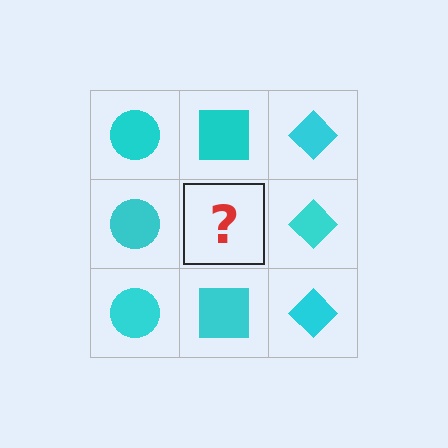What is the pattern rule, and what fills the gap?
The rule is that each column has a consistent shape. The gap should be filled with a cyan square.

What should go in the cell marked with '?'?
The missing cell should contain a cyan square.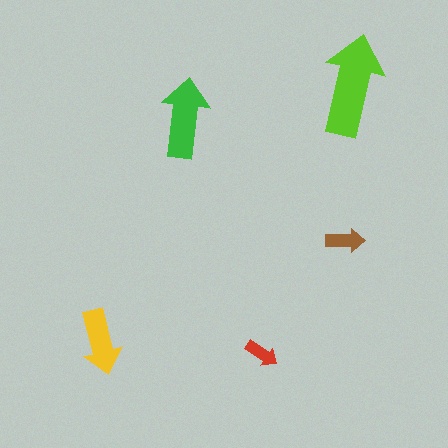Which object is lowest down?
The red arrow is bottommost.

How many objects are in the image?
There are 5 objects in the image.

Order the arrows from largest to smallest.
the lime one, the green one, the yellow one, the brown one, the red one.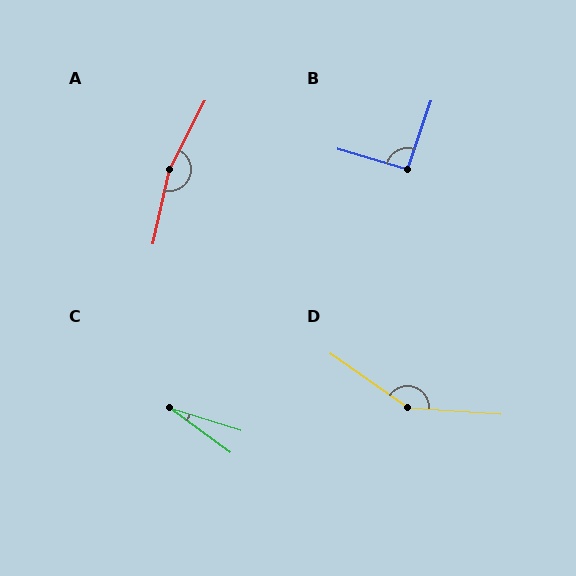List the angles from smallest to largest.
C (19°), B (93°), D (149°), A (165°).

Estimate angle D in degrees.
Approximately 149 degrees.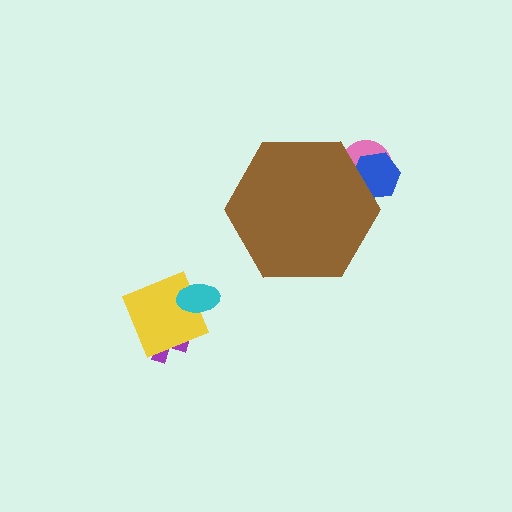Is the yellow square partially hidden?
No, the yellow square is fully visible.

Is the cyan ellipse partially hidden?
No, the cyan ellipse is fully visible.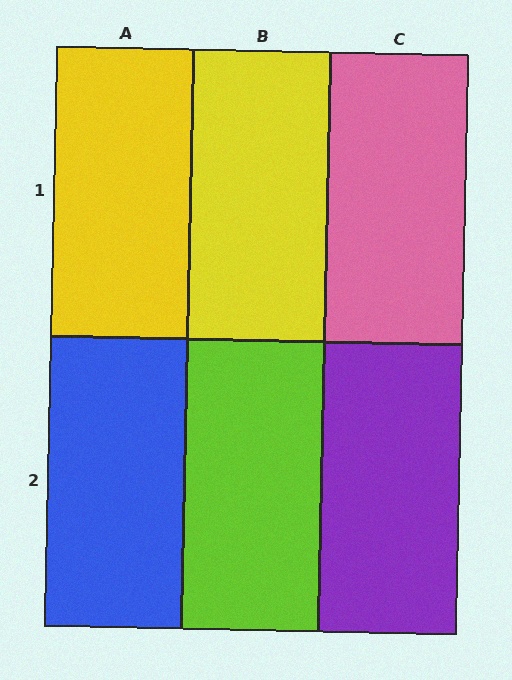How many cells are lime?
1 cell is lime.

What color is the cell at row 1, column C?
Pink.